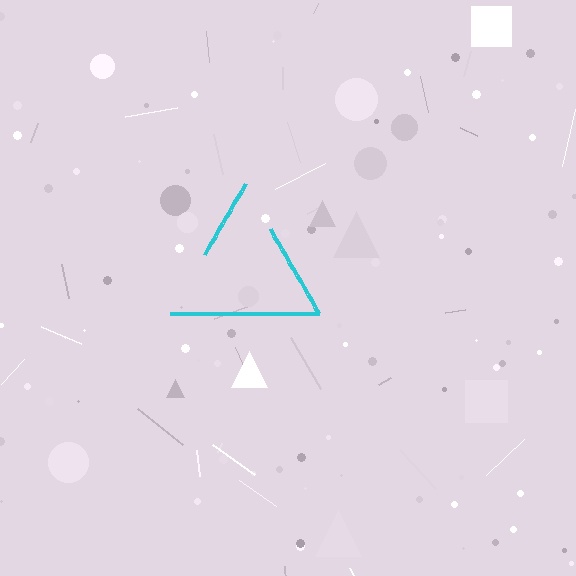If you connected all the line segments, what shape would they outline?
They would outline a triangle.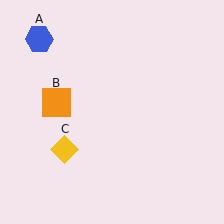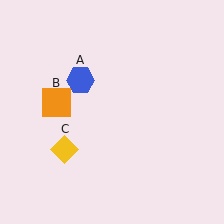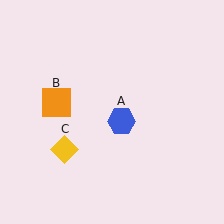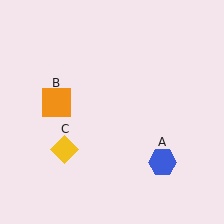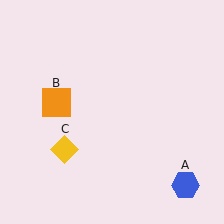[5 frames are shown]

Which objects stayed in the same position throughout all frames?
Orange square (object B) and yellow diamond (object C) remained stationary.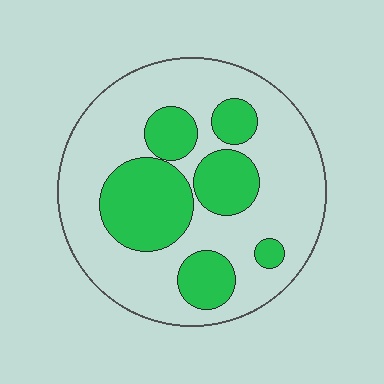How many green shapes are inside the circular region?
6.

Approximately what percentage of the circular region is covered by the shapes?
Approximately 30%.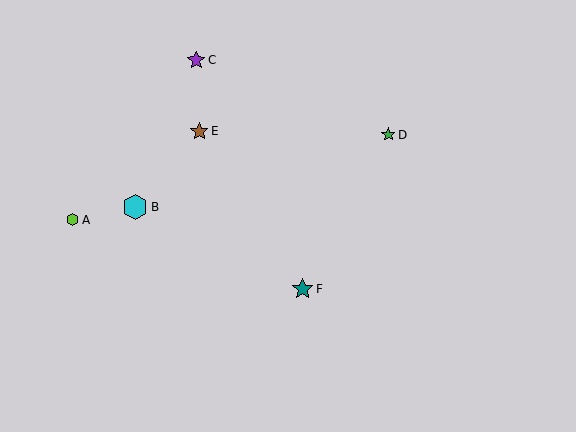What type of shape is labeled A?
Shape A is a lime hexagon.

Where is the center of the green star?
The center of the green star is at (388, 135).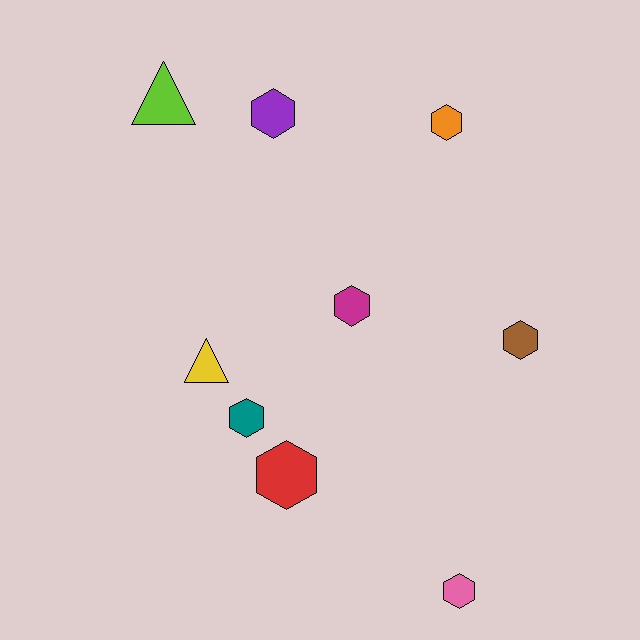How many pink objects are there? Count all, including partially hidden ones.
There is 1 pink object.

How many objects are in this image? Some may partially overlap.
There are 9 objects.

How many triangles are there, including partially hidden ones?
There are 2 triangles.